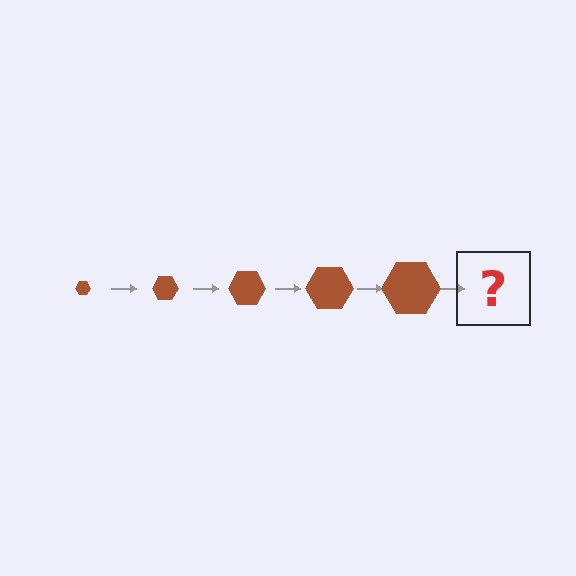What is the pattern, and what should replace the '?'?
The pattern is that the hexagon gets progressively larger each step. The '?' should be a brown hexagon, larger than the previous one.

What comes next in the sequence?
The next element should be a brown hexagon, larger than the previous one.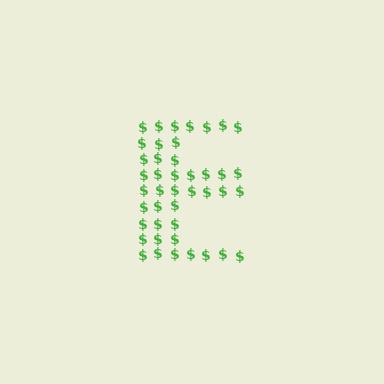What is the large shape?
The large shape is the letter E.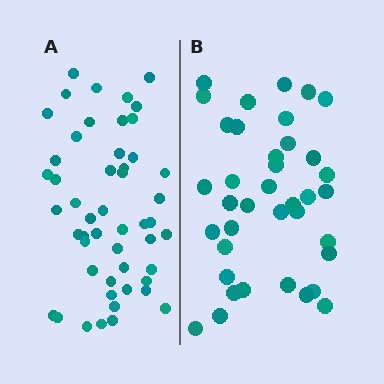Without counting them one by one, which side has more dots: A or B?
Region A (the left region) has more dots.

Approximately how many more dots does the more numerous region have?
Region A has roughly 12 or so more dots than region B.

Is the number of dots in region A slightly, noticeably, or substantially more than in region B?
Region A has noticeably more, but not dramatically so. The ratio is roughly 1.3 to 1.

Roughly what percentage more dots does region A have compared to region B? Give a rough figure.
About 30% more.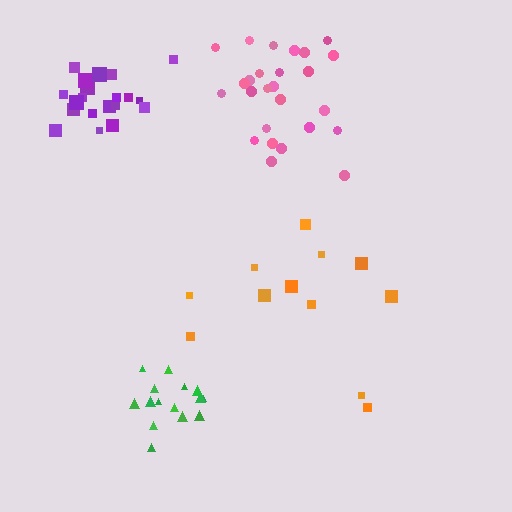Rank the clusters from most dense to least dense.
purple, green, pink, orange.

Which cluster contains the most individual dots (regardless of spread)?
Pink (26).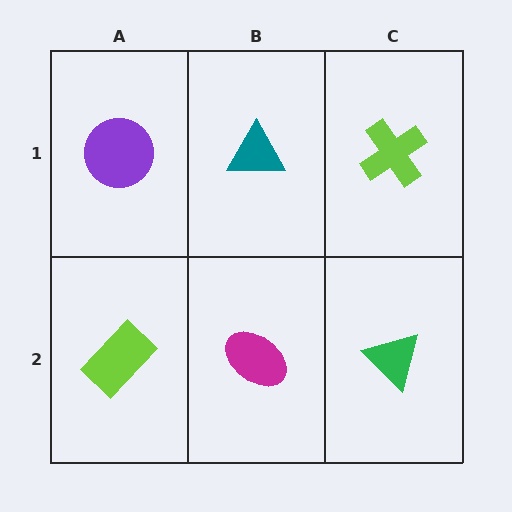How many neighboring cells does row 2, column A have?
2.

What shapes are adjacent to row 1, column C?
A green triangle (row 2, column C), a teal triangle (row 1, column B).